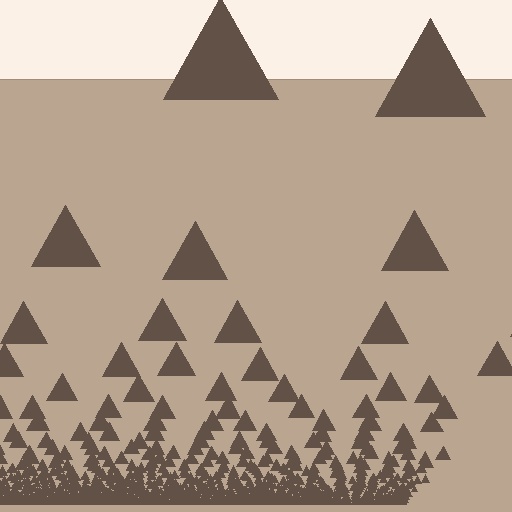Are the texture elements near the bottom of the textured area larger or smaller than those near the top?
Smaller. The gradient is inverted — elements near the bottom are smaller and denser.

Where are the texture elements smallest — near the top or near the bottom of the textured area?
Near the bottom.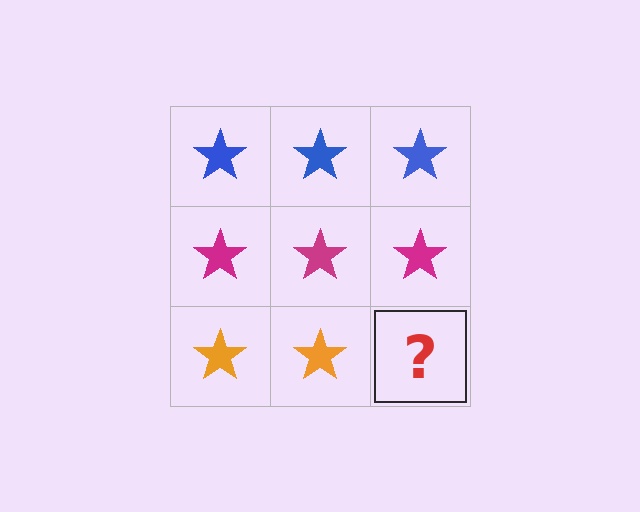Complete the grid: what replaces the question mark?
The question mark should be replaced with an orange star.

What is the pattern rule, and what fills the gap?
The rule is that each row has a consistent color. The gap should be filled with an orange star.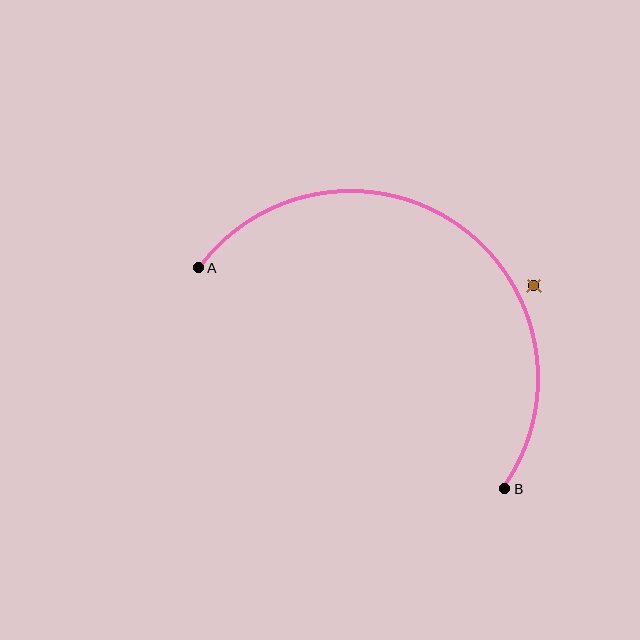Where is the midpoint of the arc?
The arc midpoint is the point on the curve farthest from the straight line joining A and B. It sits above and to the right of that line.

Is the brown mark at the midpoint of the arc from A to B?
No — the brown mark does not lie on the arc at all. It sits slightly outside the curve.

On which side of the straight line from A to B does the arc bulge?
The arc bulges above and to the right of the straight line connecting A and B.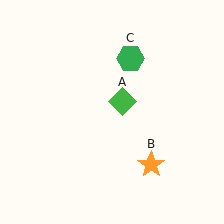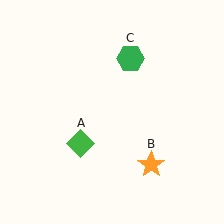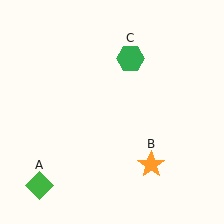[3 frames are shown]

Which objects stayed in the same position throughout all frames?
Orange star (object B) and green hexagon (object C) remained stationary.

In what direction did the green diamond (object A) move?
The green diamond (object A) moved down and to the left.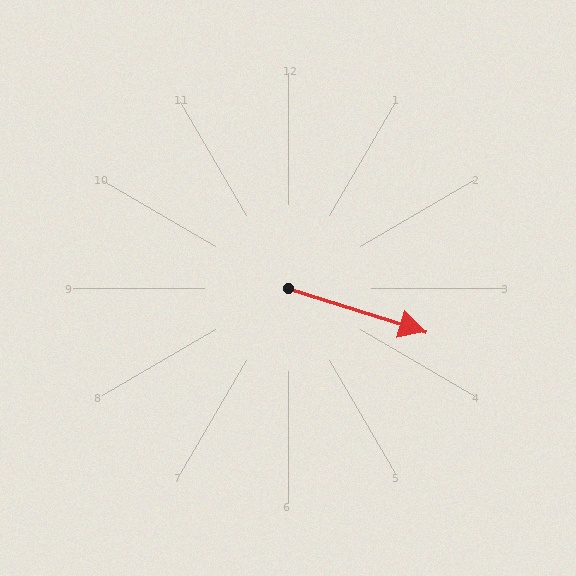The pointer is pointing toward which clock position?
Roughly 4 o'clock.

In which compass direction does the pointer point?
East.